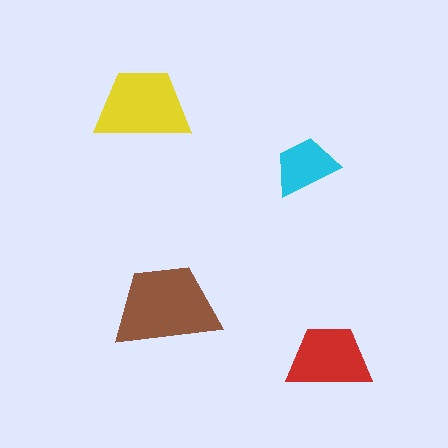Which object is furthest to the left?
The yellow trapezoid is leftmost.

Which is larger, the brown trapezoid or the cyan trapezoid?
The brown one.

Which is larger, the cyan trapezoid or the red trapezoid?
The red one.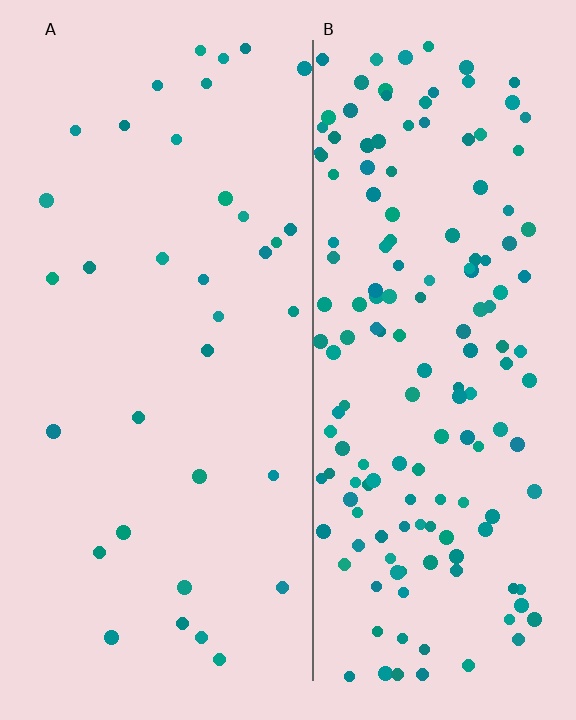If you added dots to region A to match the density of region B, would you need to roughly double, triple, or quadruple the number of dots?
Approximately quadruple.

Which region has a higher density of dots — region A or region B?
B (the right).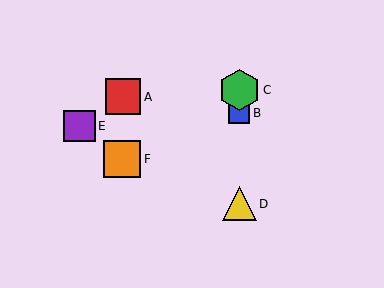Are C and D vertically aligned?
Yes, both are at x≈239.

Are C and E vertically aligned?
No, C is at x≈239 and E is at x≈79.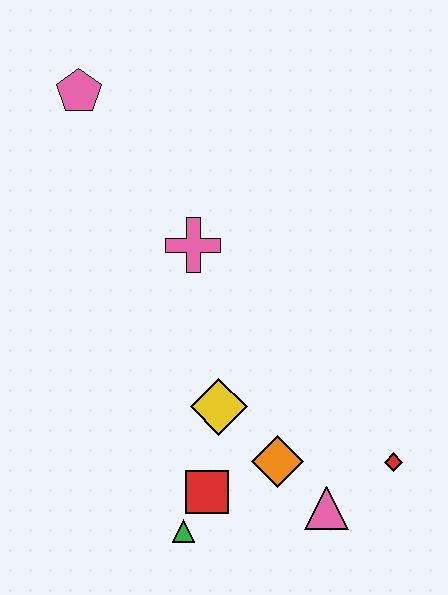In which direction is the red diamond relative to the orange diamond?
The red diamond is to the right of the orange diamond.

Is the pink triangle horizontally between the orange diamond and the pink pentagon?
No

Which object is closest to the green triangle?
The red square is closest to the green triangle.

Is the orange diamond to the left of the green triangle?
No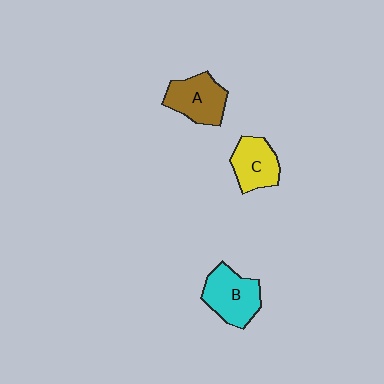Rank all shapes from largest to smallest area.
From largest to smallest: B (cyan), A (brown), C (yellow).